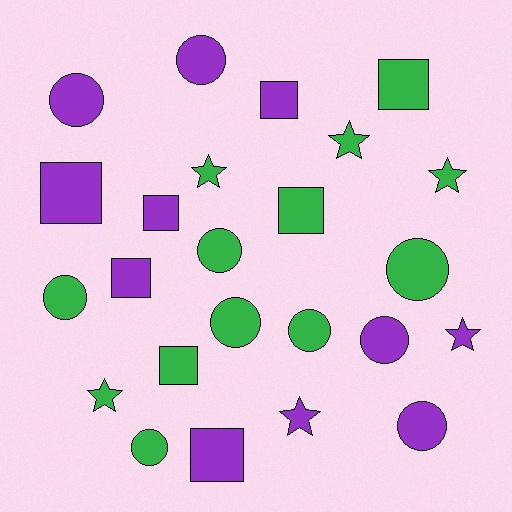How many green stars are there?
There are 4 green stars.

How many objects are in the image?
There are 24 objects.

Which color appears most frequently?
Green, with 13 objects.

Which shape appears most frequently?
Circle, with 10 objects.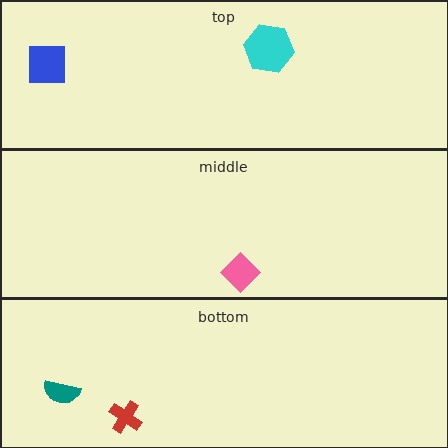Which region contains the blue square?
The top region.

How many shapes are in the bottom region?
2.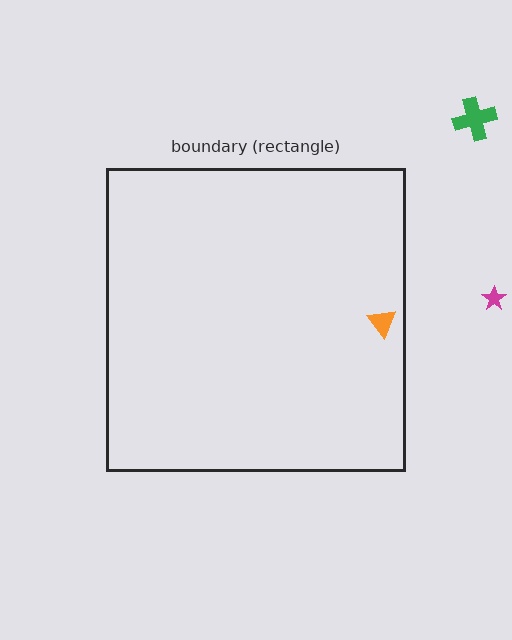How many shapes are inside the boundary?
1 inside, 2 outside.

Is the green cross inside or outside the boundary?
Outside.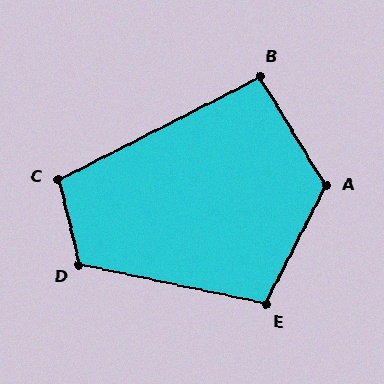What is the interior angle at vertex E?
Approximately 105 degrees (obtuse).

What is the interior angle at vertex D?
Approximately 115 degrees (obtuse).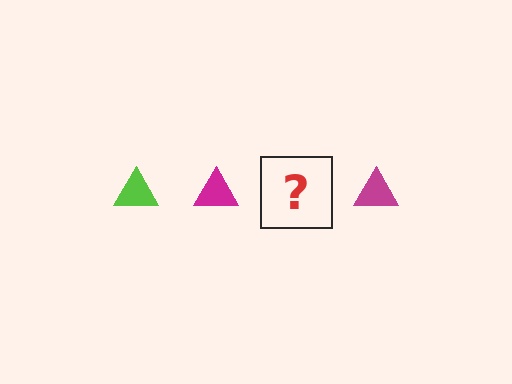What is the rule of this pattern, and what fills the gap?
The rule is that the pattern cycles through lime, magenta triangles. The gap should be filled with a lime triangle.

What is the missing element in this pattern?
The missing element is a lime triangle.